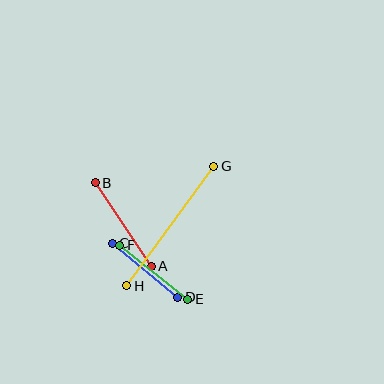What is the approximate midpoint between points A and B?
The midpoint is at approximately (123, 225) pixels.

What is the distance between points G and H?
The distance is approximately 148 pixels.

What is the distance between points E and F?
The distance is approximately 87 pixels.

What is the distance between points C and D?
The distance is approximately 85 pixels.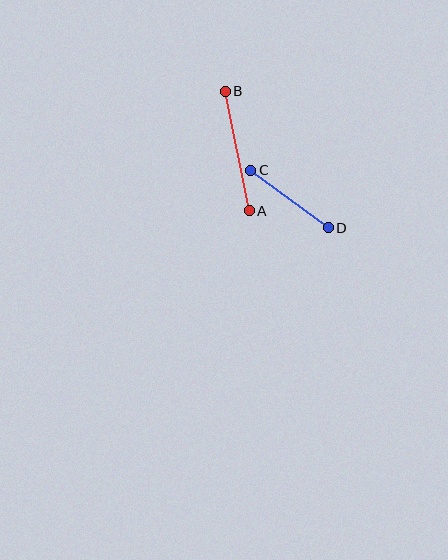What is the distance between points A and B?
The distance is approximately 122 pixels.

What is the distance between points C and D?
The distance is approximately 97 pixels.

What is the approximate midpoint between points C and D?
The midpoint is at approximately (289, 199) pixels.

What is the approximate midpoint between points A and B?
The midpoint is at approximately (237, 151) pixels.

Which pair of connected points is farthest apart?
Points A and B are farthest apart.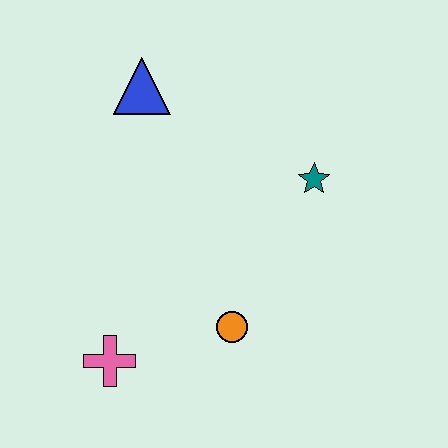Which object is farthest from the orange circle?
The blue triangle is farthest from the orange circle.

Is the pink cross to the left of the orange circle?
Yes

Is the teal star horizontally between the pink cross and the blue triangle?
No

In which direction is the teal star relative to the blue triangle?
The teal star is to the right of the blue triangle.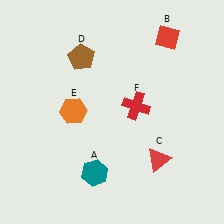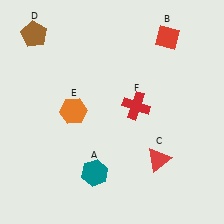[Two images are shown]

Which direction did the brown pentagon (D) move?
The brown pentagon (D) moved left.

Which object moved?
The brown pentagon (D) moved left.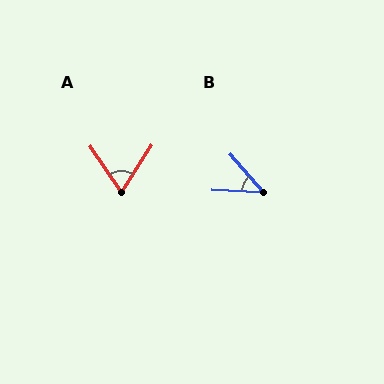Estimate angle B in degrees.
Approximately 46 degrees.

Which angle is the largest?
A, at approximately 67 degrees.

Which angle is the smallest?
B, at approximately 46 degrees.